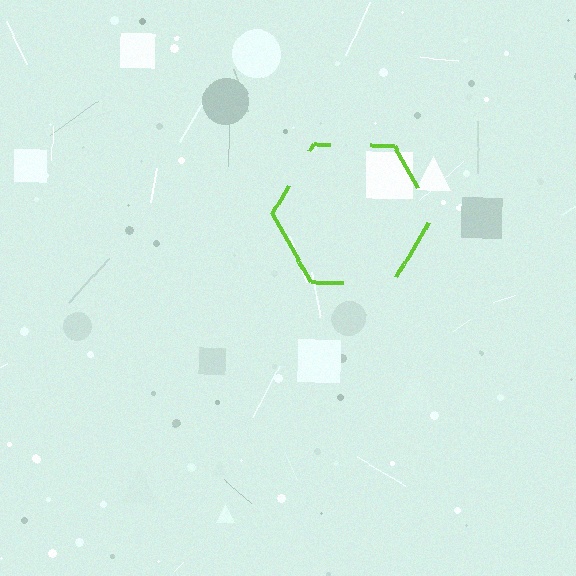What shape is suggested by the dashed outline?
The dashed outline suggests a hexagon.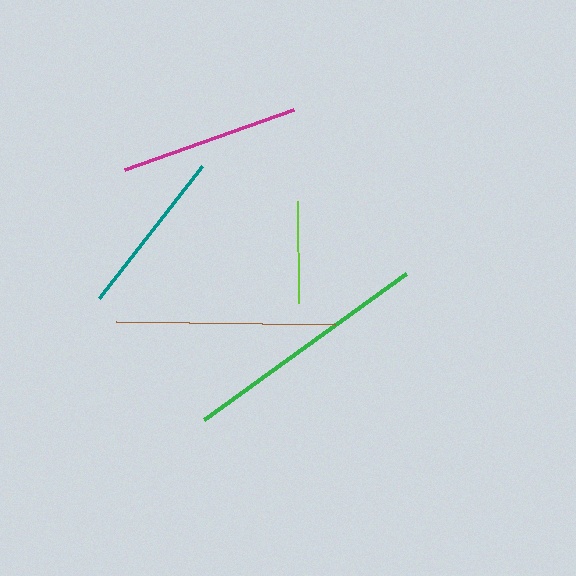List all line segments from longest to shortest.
From longest to shortest: green, brown, magenta, teal, lime.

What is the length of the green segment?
The green segment is approximately 249 pixels long.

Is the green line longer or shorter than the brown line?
The green line is longer than the brown line.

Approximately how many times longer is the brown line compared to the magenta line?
The brown line is approximately 1.2 times the length of the magenta line.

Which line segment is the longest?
The green line is the longest at approximately 249 pixels.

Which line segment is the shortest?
The lime line is the shortest at approximately 102 pixels.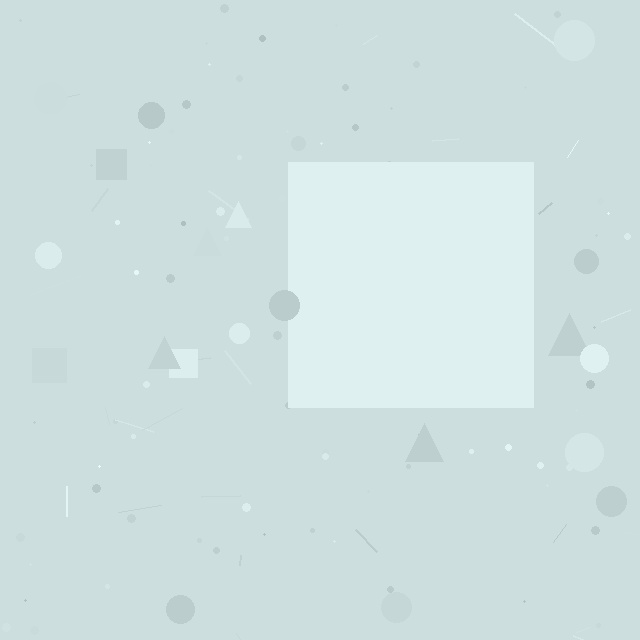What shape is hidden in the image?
A square is hidden in the image.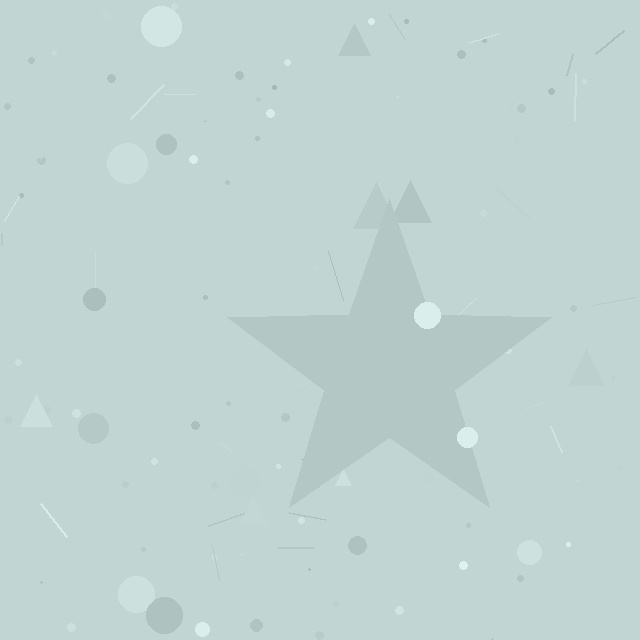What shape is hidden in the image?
A star is hidden in the image.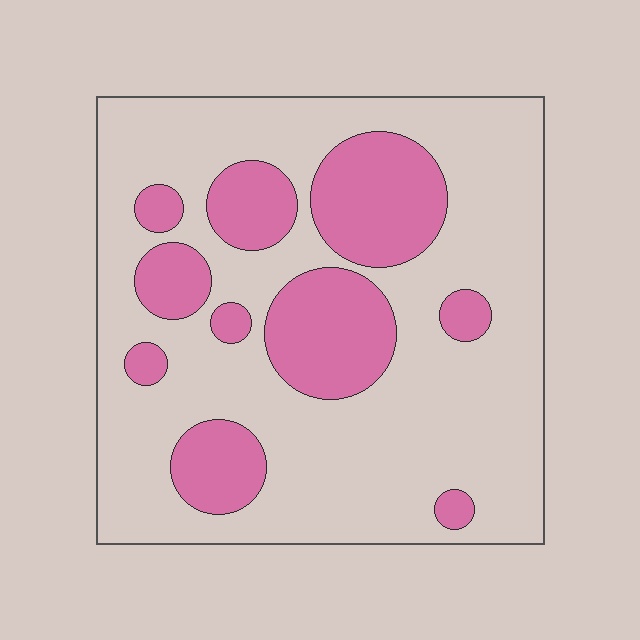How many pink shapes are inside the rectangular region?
10.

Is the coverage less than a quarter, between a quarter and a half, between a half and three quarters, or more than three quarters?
Between a quarter and a half.